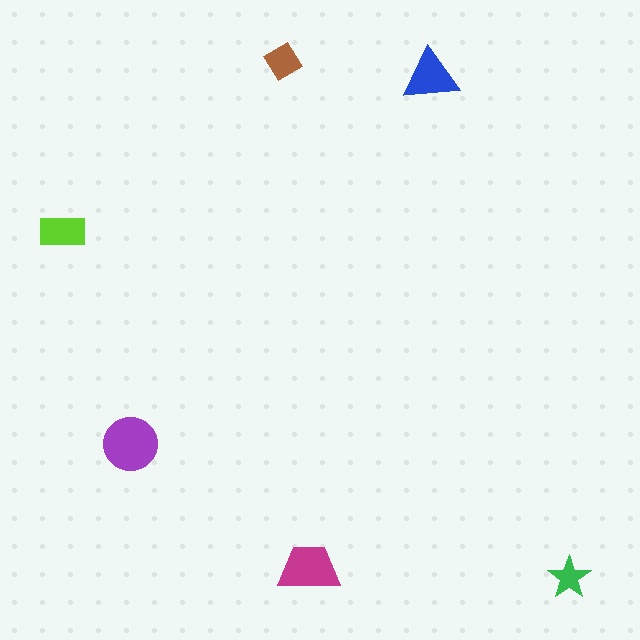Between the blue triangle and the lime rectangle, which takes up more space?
The blue triangle.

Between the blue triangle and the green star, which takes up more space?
The blue triangle.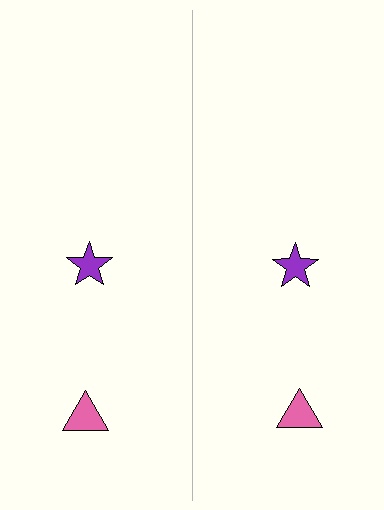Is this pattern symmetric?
Yes, this pattern has bilateral (reflection) symmetry.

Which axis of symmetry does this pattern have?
The pattern has a vertical axis of symmetry running through the center of the image.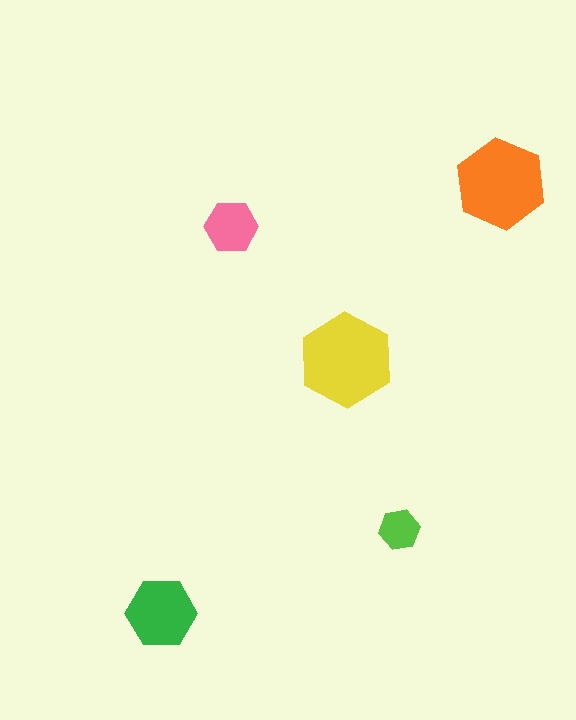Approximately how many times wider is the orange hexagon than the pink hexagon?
About 1.5 times wider.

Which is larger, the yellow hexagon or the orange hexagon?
The yellow one.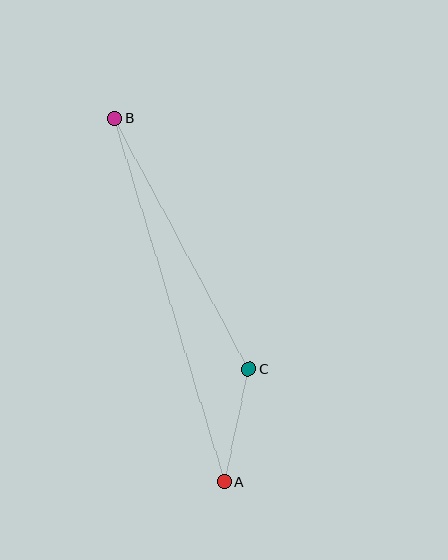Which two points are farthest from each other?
Points A and B are farthest from each other.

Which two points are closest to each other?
Points A and C are closest to each other.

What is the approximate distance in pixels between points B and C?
The distance between B and C is approximately 285 pixels.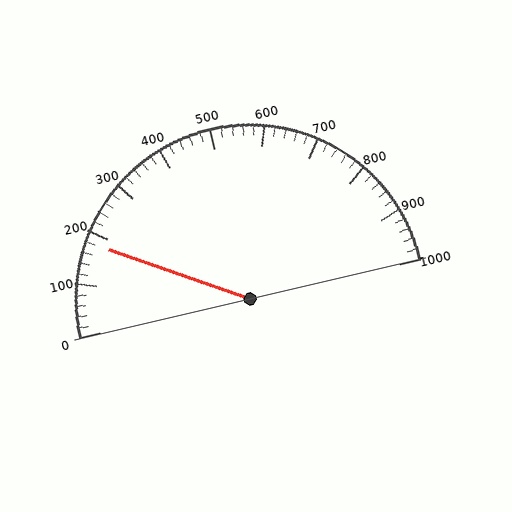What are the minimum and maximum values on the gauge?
The gauge ranges from 0 to 1000.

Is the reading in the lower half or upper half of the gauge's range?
The reading is in the lower half of the range (0 to 1000).